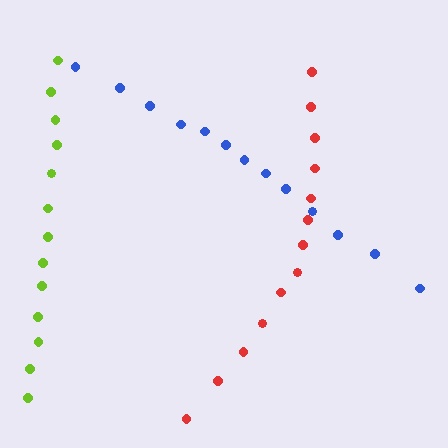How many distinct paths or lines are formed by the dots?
There are 3 distinct paths.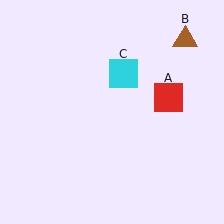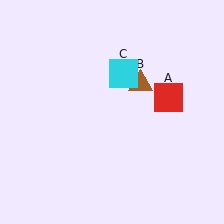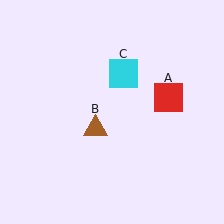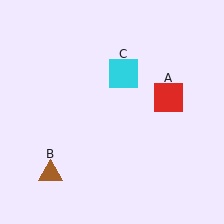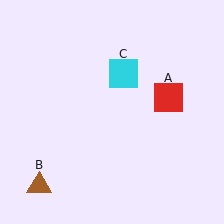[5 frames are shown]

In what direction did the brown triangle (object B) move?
The brown triangle (object B) moved down and to the left.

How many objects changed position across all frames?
1 object changed position: brown triangle (object B).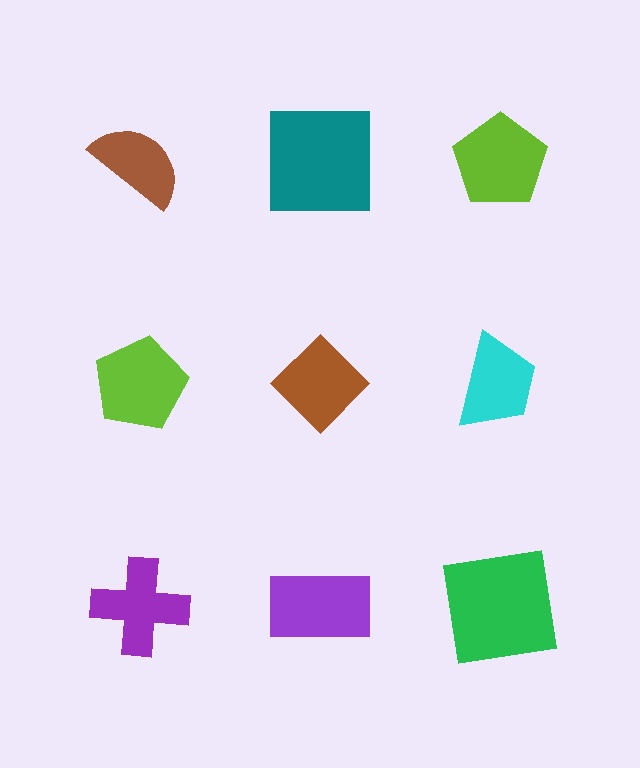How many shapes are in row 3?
3 shapes.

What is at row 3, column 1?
A purple cross.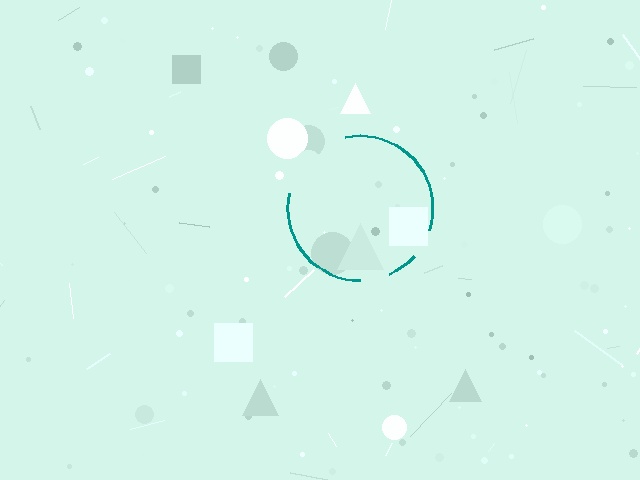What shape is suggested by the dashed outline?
The dashed outline suggests a circle.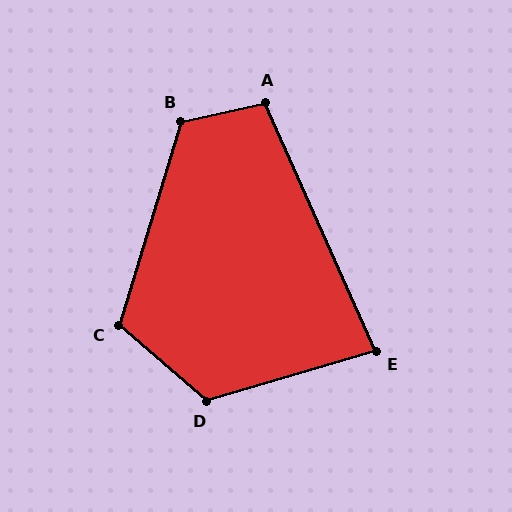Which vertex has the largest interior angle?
D, at approximately 123 degrees.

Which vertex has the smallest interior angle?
E, at approximately 82 degrees.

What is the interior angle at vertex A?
Approximately 101 degrees (obtuse).